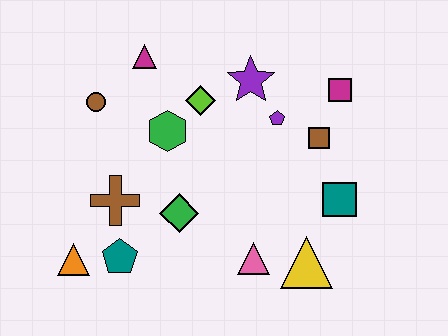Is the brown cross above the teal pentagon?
Yes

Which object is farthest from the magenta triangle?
The yellow triangle is farthest from the magenta triangle.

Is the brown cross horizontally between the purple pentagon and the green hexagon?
No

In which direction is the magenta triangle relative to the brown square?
The magenta triangle is to the left of the brown square.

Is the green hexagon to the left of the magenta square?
Yes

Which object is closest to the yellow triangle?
The pink triangle is closest to the yellow triangle.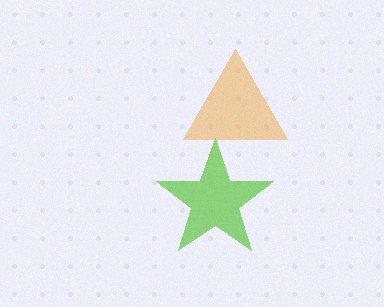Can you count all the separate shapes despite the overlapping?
Yes, there are 2 separate shapes.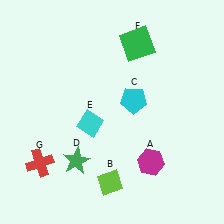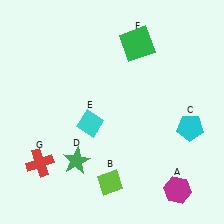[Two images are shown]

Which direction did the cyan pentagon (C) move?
The cyan pentagon (C) moved right.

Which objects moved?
The objects that moved are: the magenta hexagon (A), the cyan pentagon (C).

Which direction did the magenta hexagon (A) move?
The magenta hexagon (A) moved down.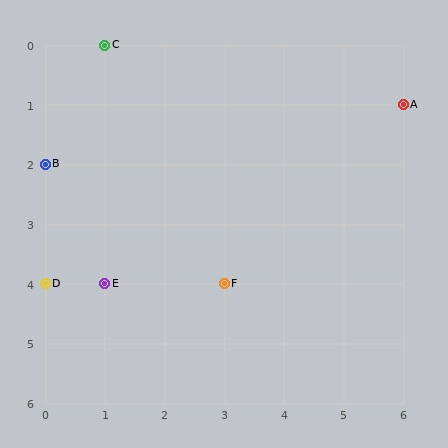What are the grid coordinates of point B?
Point B is at grid coordinates (0, 2).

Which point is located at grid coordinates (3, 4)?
Point F is at (3, 4).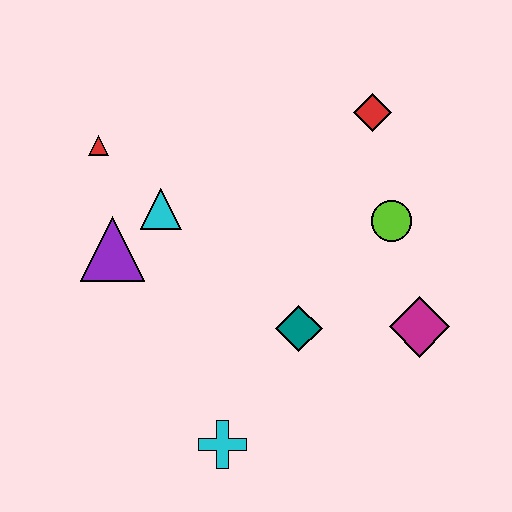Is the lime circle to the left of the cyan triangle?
No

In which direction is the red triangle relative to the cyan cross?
The red triangle is above the cyan cross.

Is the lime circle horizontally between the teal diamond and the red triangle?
No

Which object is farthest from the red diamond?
The cyan cross is farthest from the red diamond.